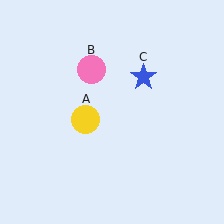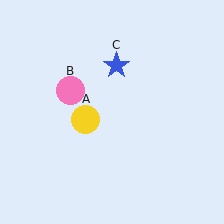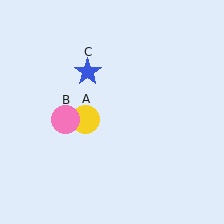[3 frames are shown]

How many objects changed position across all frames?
2 objects changed position: pink circle (object B), blue star (object C).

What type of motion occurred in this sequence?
The pink circle (object B), blue star (object C) rotated counterclockwise around the center of the scene.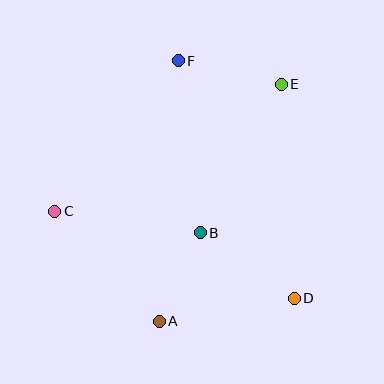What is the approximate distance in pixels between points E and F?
The distance between E and F is approximately 105 pixels.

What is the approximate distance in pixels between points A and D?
The distance between A and D is approximately 137 pixels.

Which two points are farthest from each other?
Points A and E are farthest from each other.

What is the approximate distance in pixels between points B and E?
The distance between B and E is approximately 169 pixels.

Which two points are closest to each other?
Points A and B are closest to each other.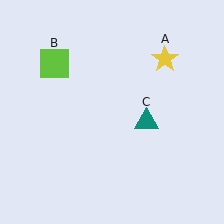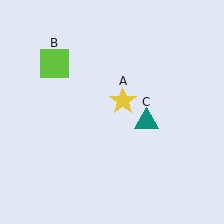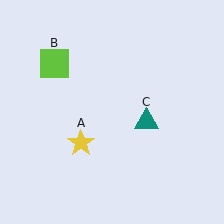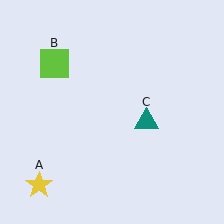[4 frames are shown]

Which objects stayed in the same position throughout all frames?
Lime square (object B) and teal triangle (object C) remained stationary.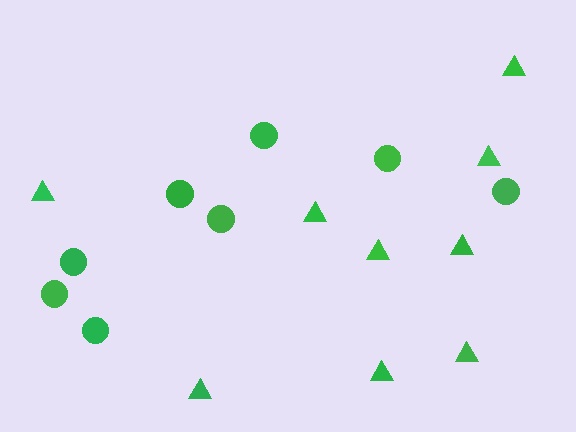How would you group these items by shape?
There are 2 groups: one group of triangles (9) and one group of circles (8).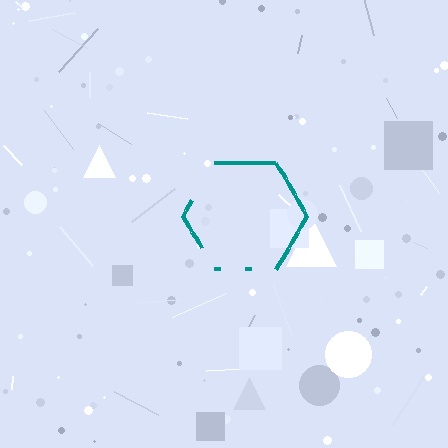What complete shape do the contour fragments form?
The contour fragments form a hexagon.